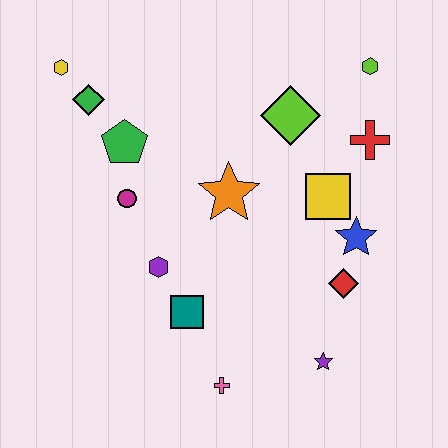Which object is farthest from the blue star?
The yellow hexagon is farthest from the blue star.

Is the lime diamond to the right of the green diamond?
Yes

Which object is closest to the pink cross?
The teal square is closest to the pink cross.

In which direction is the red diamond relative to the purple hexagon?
The red diamond is to the right of the purple hexagon.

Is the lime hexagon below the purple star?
No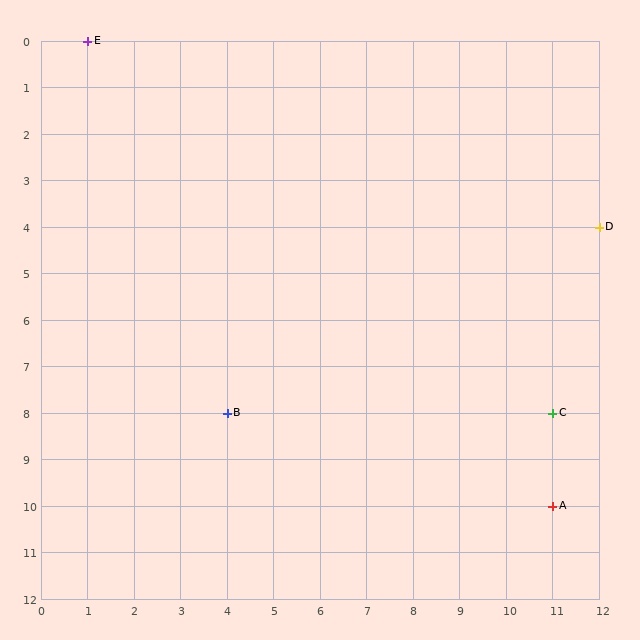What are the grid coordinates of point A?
Point A is at grid coordinates (11, 10).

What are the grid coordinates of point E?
Point E is at grid coordinates (1, 0).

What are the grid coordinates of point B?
Point B is at grid coordinates (4, 8).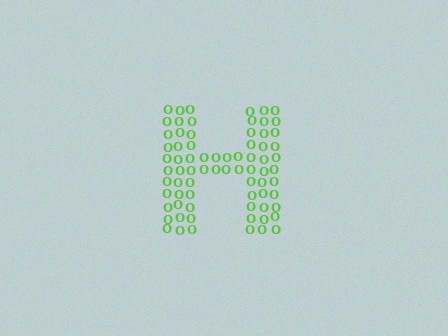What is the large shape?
The large shape is the letter H.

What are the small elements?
The small elements are letter O's.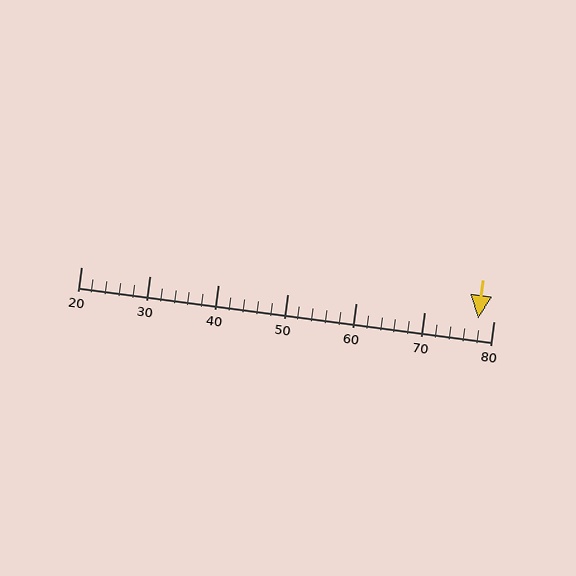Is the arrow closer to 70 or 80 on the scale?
The arrow is closer to 80.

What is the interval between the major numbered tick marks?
The major tick marks are spaced 10 units apart.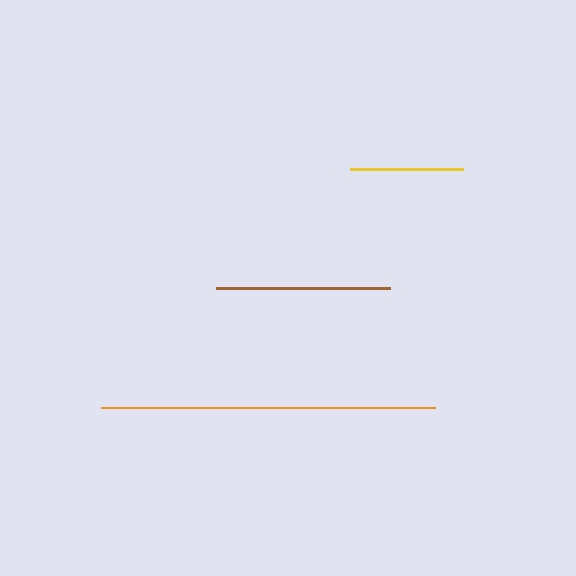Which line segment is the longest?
The orange line is the longest at approximately 335 pixels.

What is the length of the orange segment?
The orange segment is approximately 335 pixels long.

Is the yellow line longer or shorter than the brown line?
The brown line is longer than the yellow line.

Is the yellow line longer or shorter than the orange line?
The orange line is longer than the yellow line.